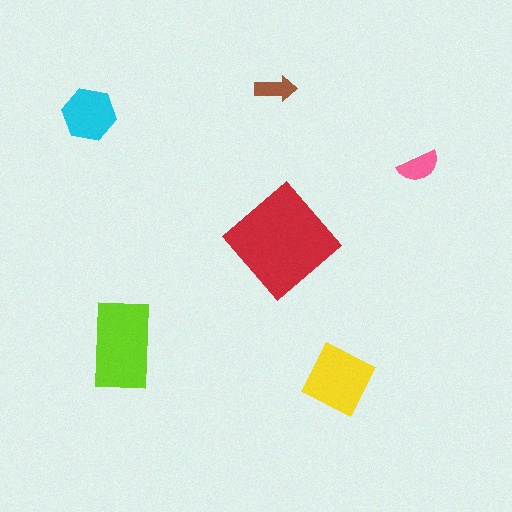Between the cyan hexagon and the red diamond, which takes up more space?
The red diamond.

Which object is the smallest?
The brown arrow.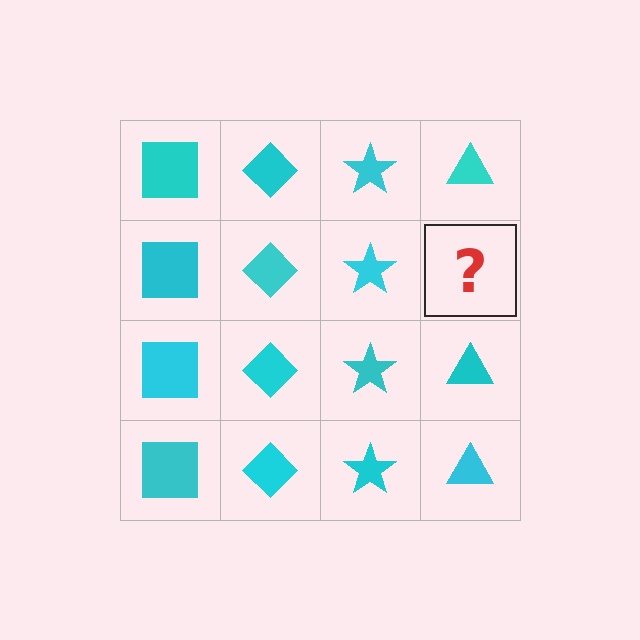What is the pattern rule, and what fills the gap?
The rule is that each column has a consistent shape. The gap should be filled with a cyan triangle.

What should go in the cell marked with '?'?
The missing cell should contain a cyan triangle.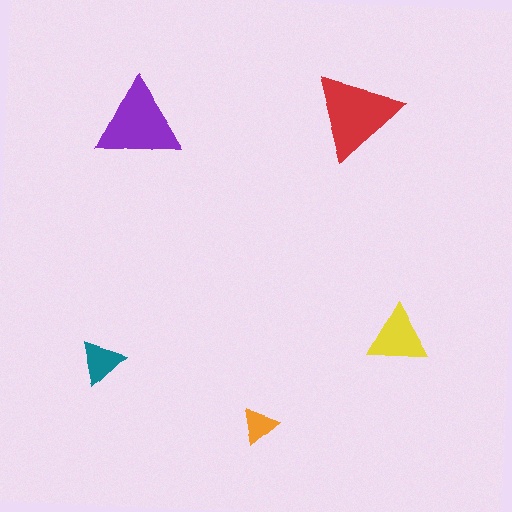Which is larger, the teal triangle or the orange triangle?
The teal one.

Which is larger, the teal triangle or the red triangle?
The red one.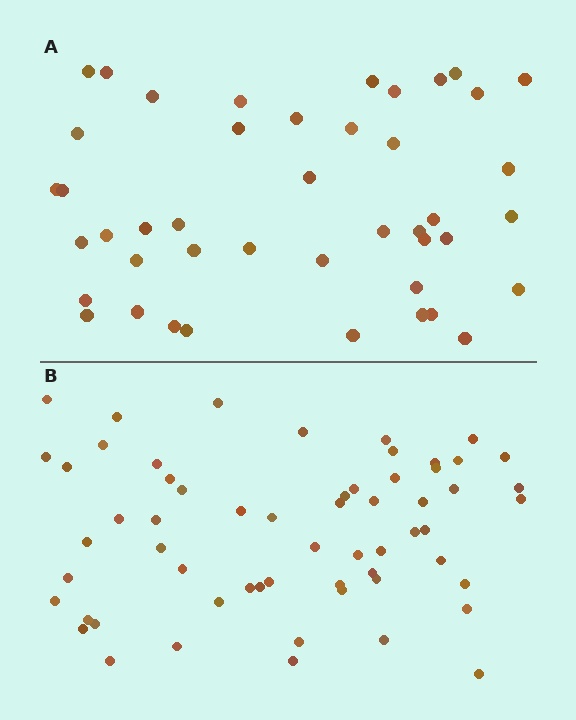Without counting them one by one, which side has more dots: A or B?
Region B (the bottom region) has more dots.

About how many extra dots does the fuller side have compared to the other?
Region B has approximately 15 more dots than region A.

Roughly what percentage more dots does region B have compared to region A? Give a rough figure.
About 35% more.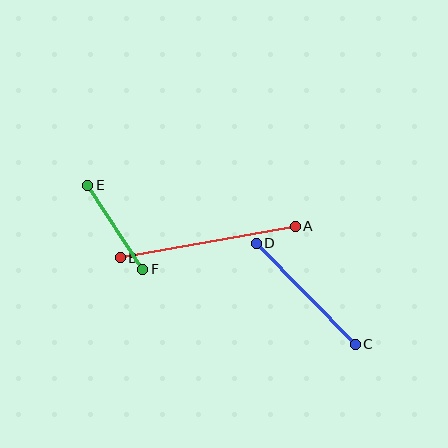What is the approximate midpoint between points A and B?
The midpoint is at approximately (208, 242) pixels.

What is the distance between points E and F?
The distance is approximately 100 pixels.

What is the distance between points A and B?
The distance is approximately 178 pixels.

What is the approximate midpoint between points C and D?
The midpoint is at approximately (306, 294) pixels.